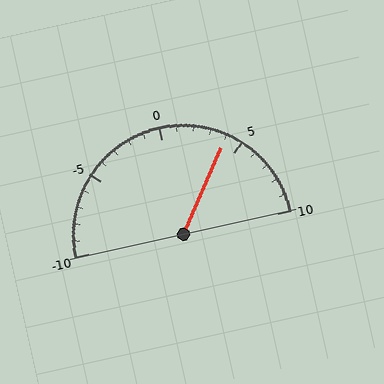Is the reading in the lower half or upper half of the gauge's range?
The reading is in the upper half of the range (-10 to 10).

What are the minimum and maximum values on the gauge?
The gauge ranges from -10 to 10.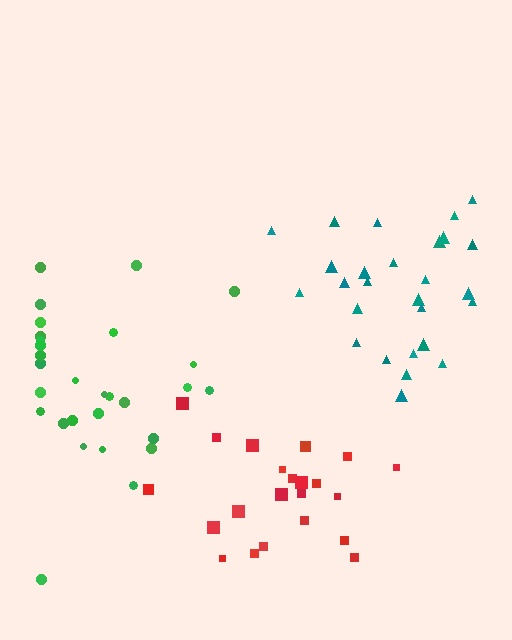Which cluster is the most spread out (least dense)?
Green.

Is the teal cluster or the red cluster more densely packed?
Teal.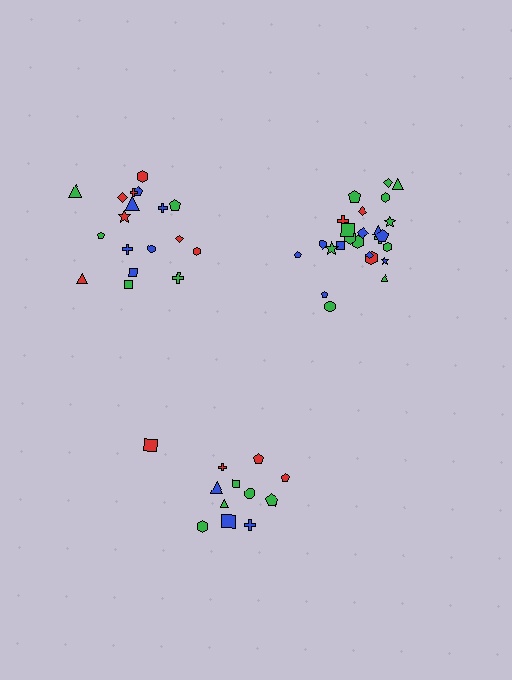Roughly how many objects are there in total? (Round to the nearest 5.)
Roughly 55 objects in total.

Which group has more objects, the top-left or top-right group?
The top-right group.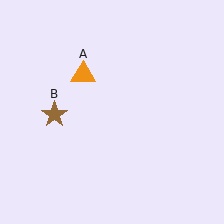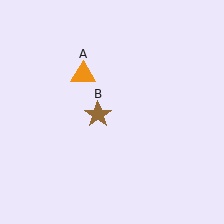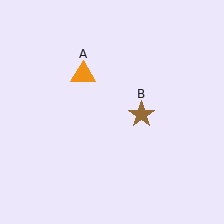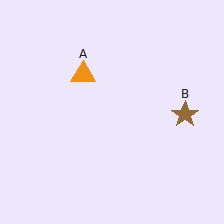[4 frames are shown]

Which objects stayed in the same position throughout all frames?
Orange triangle (object A) remained stationary.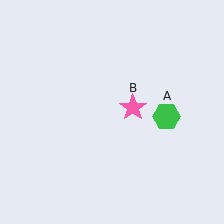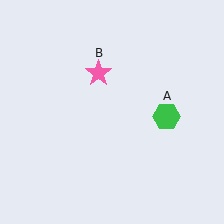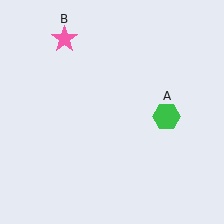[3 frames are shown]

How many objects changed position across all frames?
1 object changed position: pink star (object B).